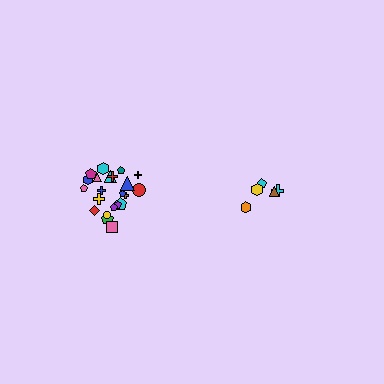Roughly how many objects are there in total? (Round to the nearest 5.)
Roughly 25 objects in total.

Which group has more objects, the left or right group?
The left group.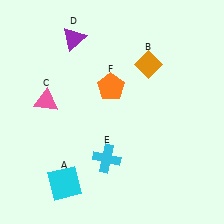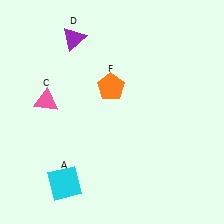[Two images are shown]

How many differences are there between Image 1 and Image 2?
There are 2 differences between the two images.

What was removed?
The orange diamond (B), the cyan cross (E) were removed in Image 2.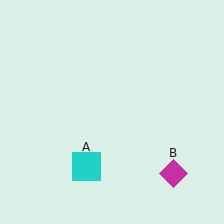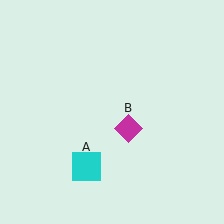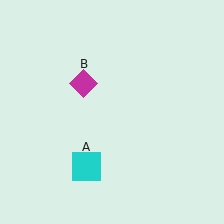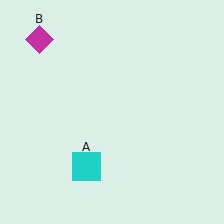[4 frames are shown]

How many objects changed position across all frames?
1 object changed position: magenta diamond (object B).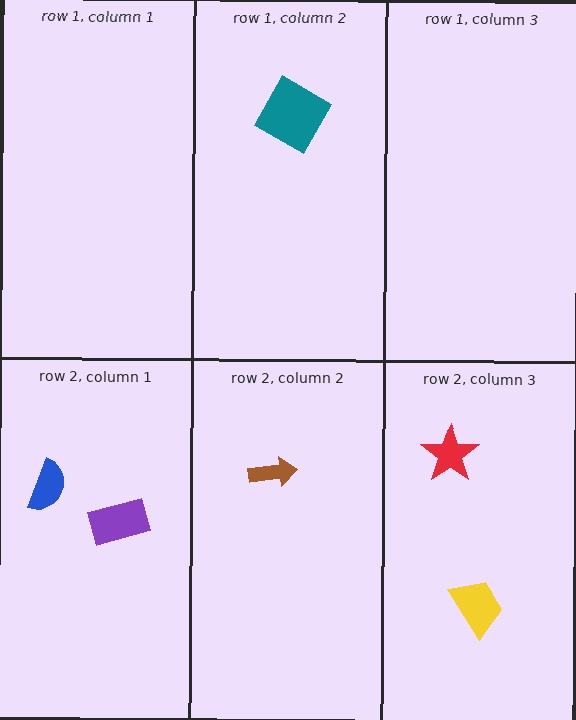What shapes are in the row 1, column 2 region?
The teal square.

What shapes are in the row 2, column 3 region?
The red star, the yellow trapezoid.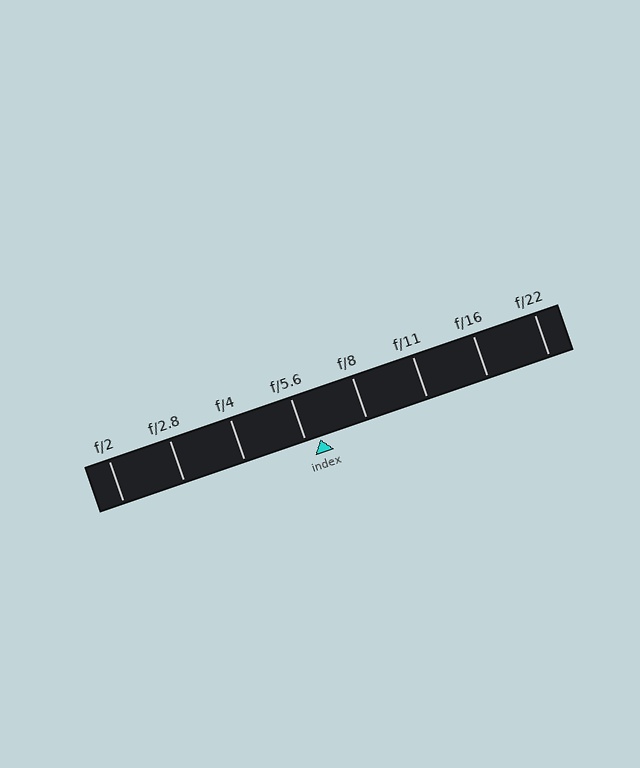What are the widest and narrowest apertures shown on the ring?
The widest aperture shown is f/2 and the narrowest is f/22.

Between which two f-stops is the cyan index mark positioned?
The index mark is between f/5.6 and f/8.